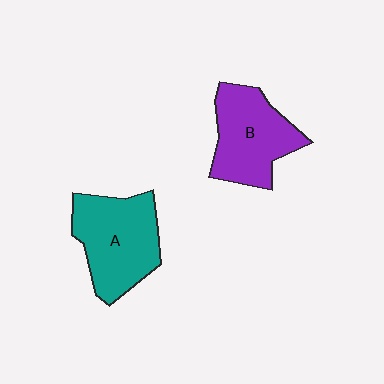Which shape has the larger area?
Shape A (teal).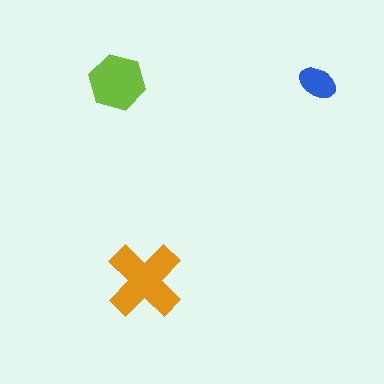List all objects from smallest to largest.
The blue ellipse, the lime hexagon, the orange cross.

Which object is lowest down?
The orange cross is bottommost.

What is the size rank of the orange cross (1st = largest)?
1st.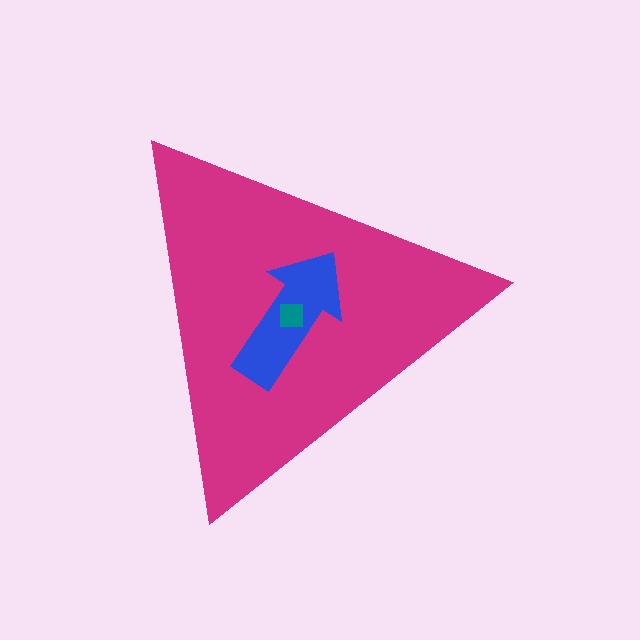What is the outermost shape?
The magenta triangle.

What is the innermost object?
The teal square.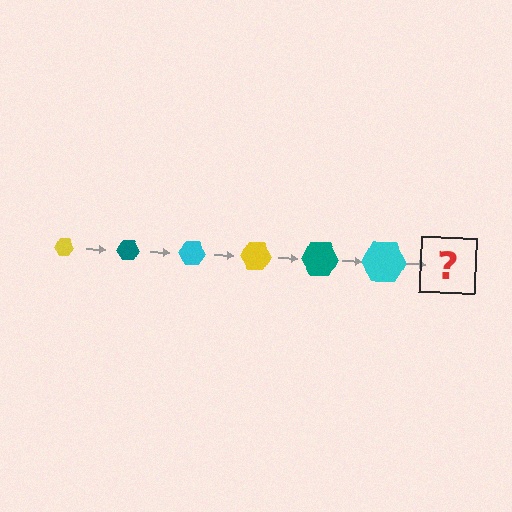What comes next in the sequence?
The next element should be a yellow hexagon, larger than the previous one.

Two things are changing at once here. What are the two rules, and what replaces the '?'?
The two rules are that the hexagon grows larger each step and the color cycles through yellow, teal, and cyan. The '?' should be a yellow hexagon, larger than the previous one.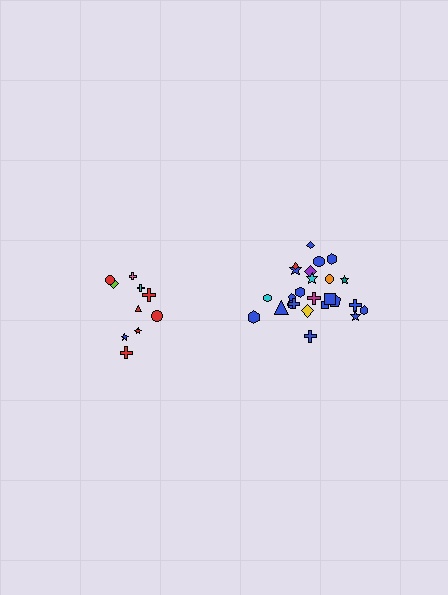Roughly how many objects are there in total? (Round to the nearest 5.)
Roughly 35 objects in total.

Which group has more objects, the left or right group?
The right group.